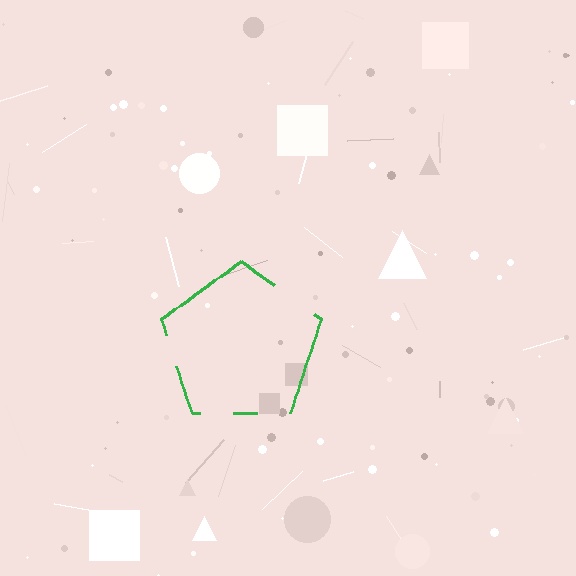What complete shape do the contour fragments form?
The contour fragments form a pentagon.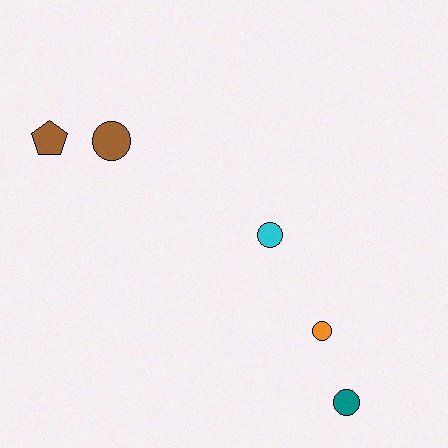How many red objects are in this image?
There are no red objects.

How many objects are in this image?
There are 5 objects.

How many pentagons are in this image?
There is 1 pentagon.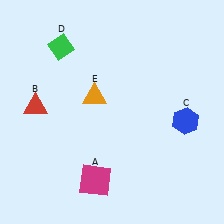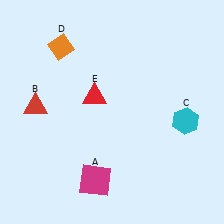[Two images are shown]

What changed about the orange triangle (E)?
In Image 1, E is orange. In Image 2, it changed to red.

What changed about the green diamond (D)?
In Image 1, D is green. In Image 2, it changed to orange.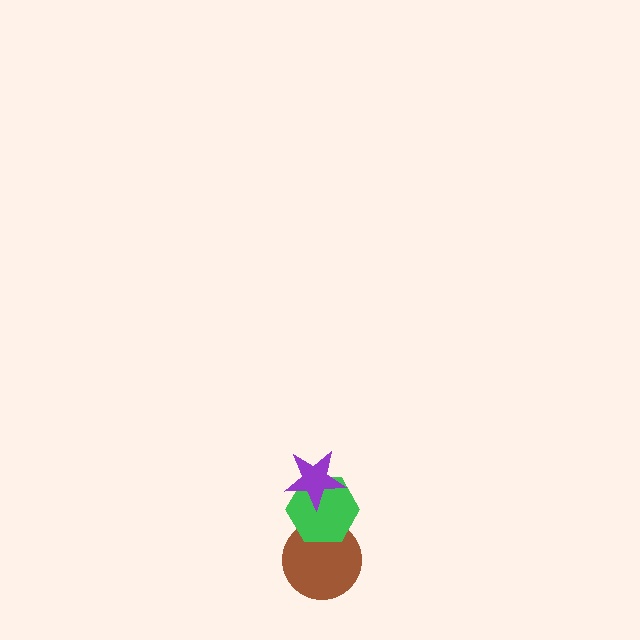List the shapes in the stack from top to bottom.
From top to bottom: the purple star, the green hexagon, the brown circle.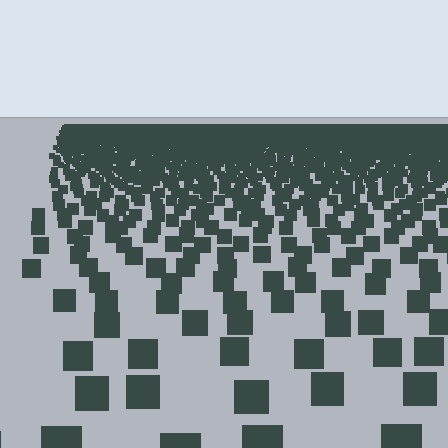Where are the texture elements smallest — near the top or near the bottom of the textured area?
Near the top.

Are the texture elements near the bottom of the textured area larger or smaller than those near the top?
Larger. Near the bottom, elements are closer to the viewer and appear at a bigger on-screen size.